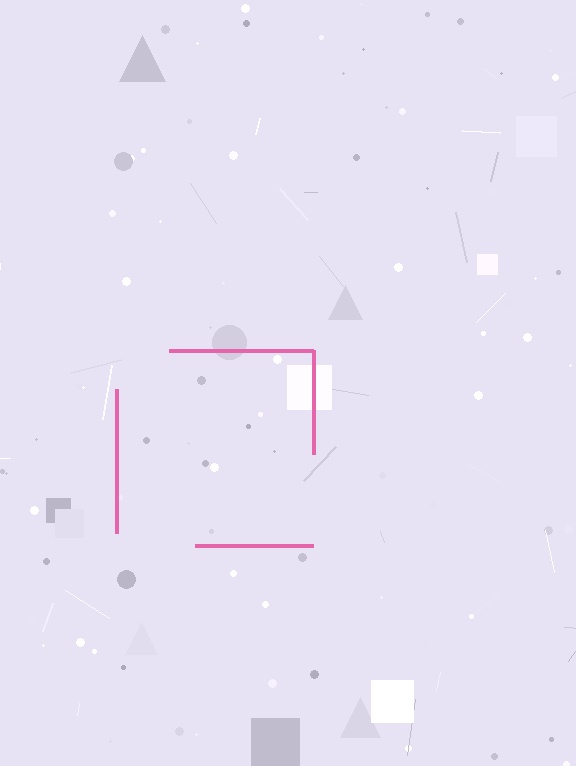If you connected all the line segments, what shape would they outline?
They would outline a square.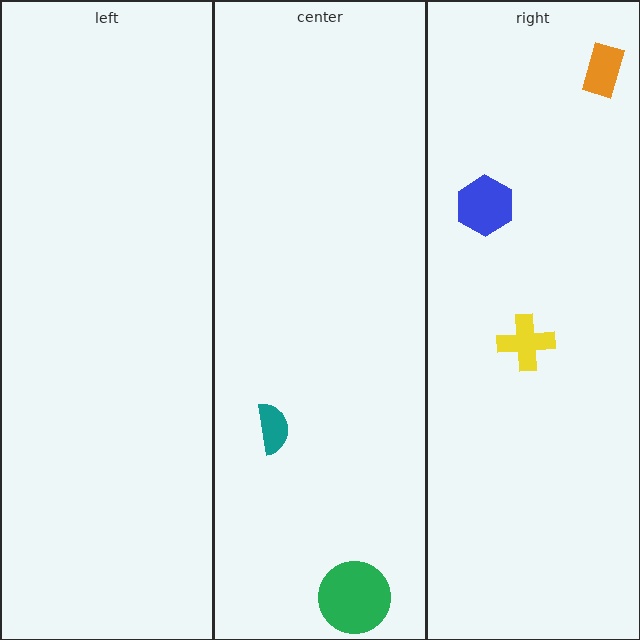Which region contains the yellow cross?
The right region.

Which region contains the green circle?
The center region.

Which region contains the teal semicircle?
The center region.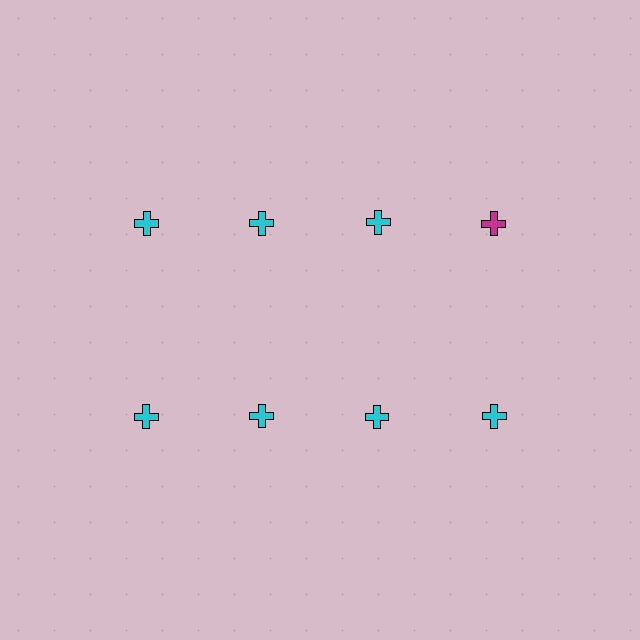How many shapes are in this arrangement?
There are 8 shapes arranged in a grid pattern.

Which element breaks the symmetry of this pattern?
The magenta cross in the top row, second from right column breaks the symmetry. All other shapes are cyan crosses.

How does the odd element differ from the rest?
It has a different color: magenta instead of cyan.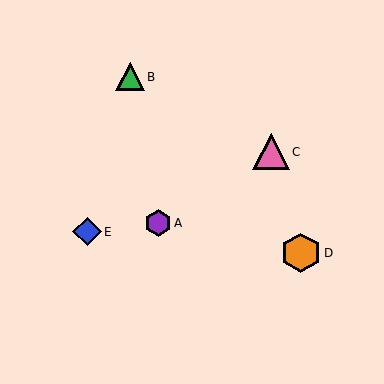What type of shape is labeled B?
Shape B is a green triangle.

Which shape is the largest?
The orange hexagon (labeled D) is the largest.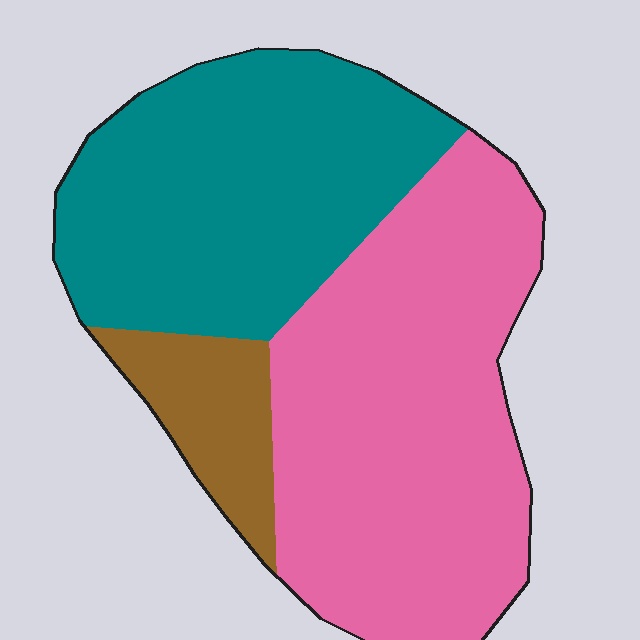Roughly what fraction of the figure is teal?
Teal takes up between a third and a half of the figure.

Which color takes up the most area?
Pink, at roughly 50%.